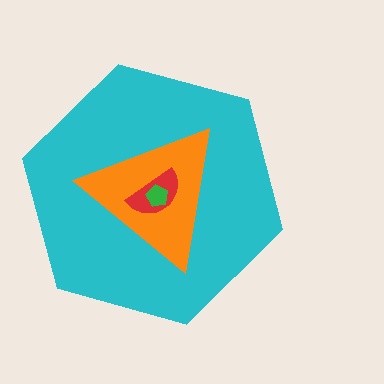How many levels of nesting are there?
4.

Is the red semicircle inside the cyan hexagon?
Yes.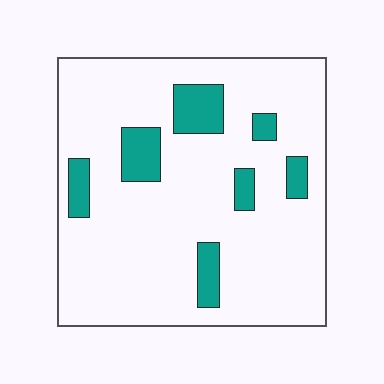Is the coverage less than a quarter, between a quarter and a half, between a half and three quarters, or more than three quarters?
Less than a quarter.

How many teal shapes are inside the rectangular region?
7.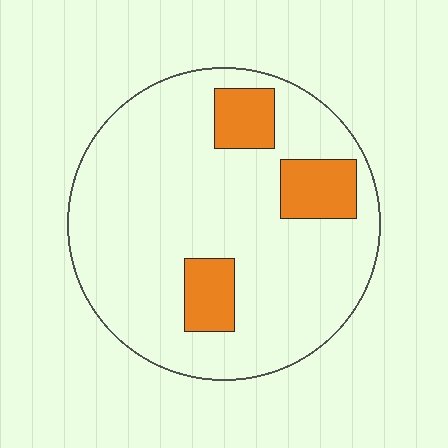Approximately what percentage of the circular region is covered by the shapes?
Approximately 15%.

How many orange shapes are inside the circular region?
3.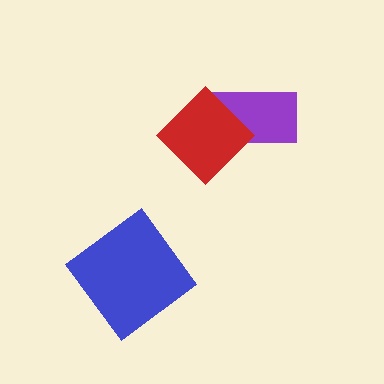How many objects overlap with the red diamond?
1 object overlaps with the red diamond.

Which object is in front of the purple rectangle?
The red diamond is in front of the purple rectangle.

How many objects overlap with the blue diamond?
0 objects overlap with the blue diamond.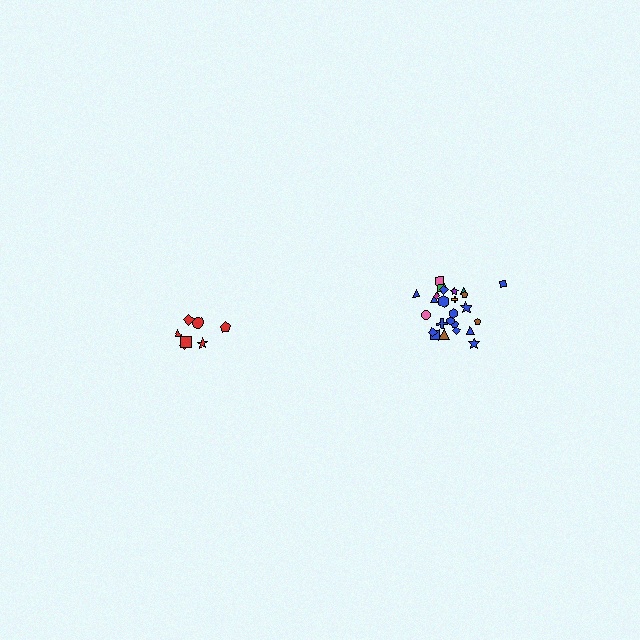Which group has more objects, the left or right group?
The right group.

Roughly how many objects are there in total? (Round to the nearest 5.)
Roughly 30 objects in total.